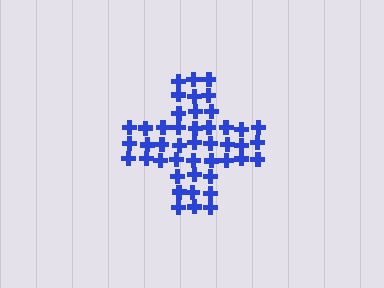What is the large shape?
The large shape is a cross.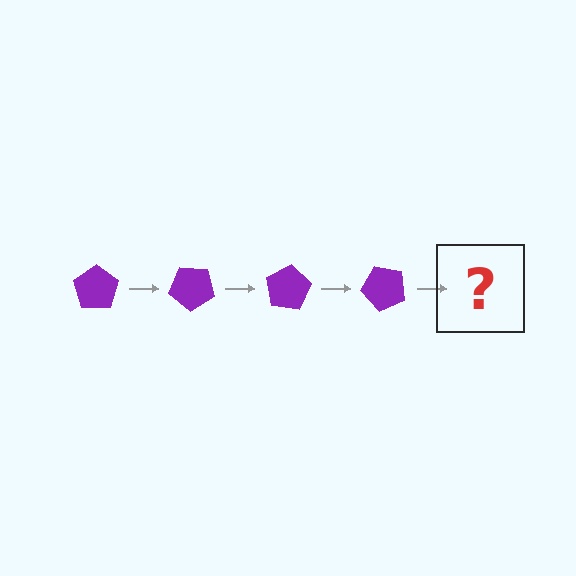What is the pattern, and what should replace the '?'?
The pattern is that the pentagon rotates 40 degrees each step. The '?' should be a purple pentagon rotated 160 degrees.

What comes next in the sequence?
The next element should be a purple pentagon rotated 160 degrees.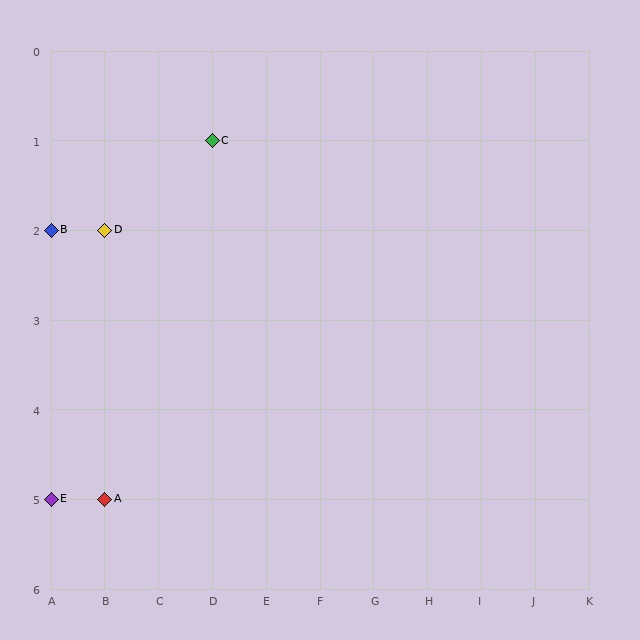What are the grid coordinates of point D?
Point D is at grid coordinates (B, 2).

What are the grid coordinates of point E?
Point E is at grid coordinates (A, 5).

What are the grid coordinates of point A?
Point A is at grid coordinates (B, 5).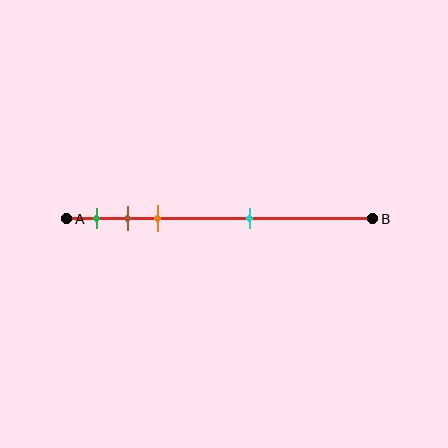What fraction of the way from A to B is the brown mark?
The brown mark is approximately 20% (0.2) of the way from A to B.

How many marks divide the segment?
There are 4 marks dividing the segment.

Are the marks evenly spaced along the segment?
No, the marks are not evenly spaced.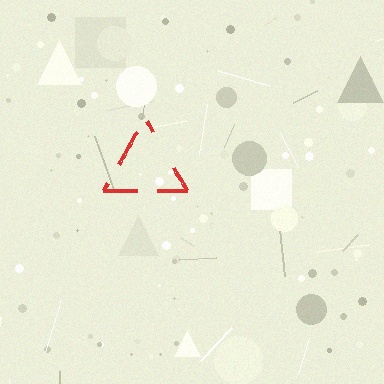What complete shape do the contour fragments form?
The contour fragments form a triangle.